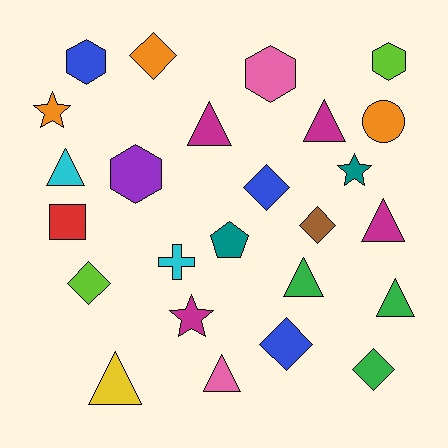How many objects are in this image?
There are 25 objects.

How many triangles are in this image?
There are 8 triangles.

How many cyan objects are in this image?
There are 2 cyan objects.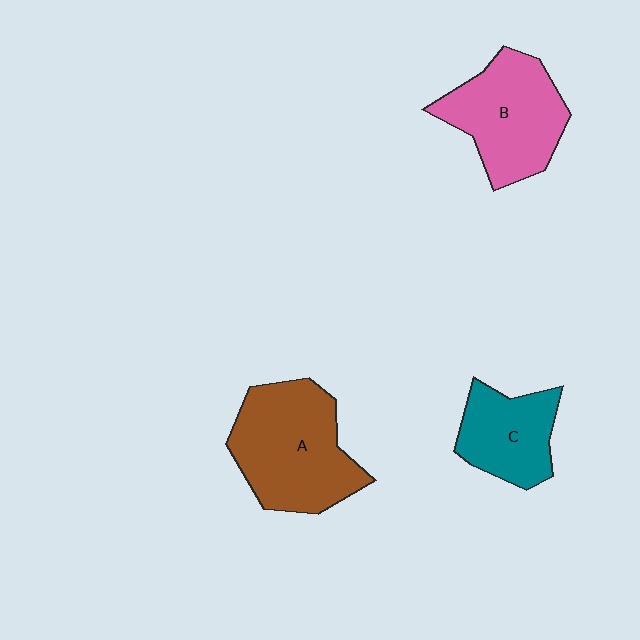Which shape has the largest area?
Shape A (brown).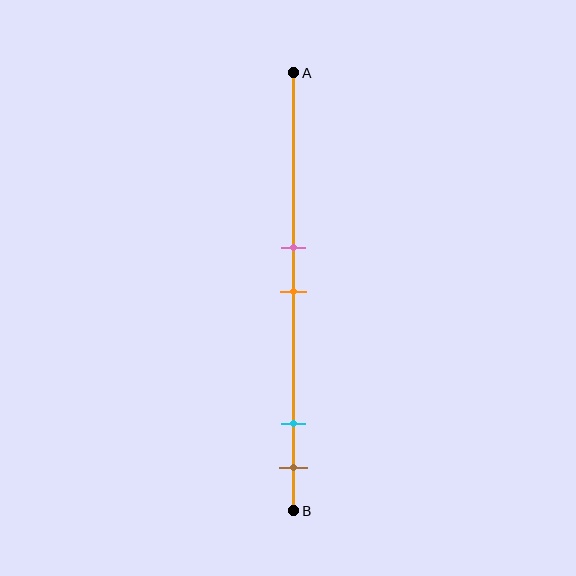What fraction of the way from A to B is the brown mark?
The brown mark is approximately 90% (0.9) of the way from A to B.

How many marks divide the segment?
There are 4 marks dividing the segment.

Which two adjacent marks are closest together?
The pink and orange marks are the closest adjacent pair.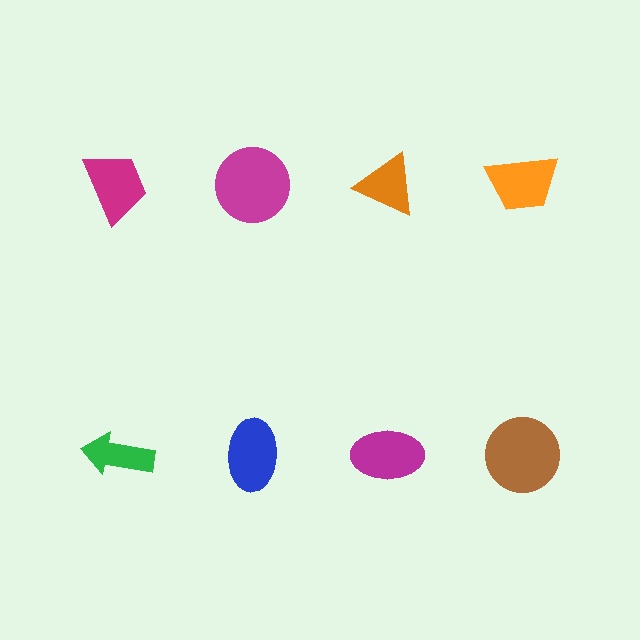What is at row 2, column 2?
A blue ellipse.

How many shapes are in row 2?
4 shapes.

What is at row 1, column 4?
An orange trapezoid.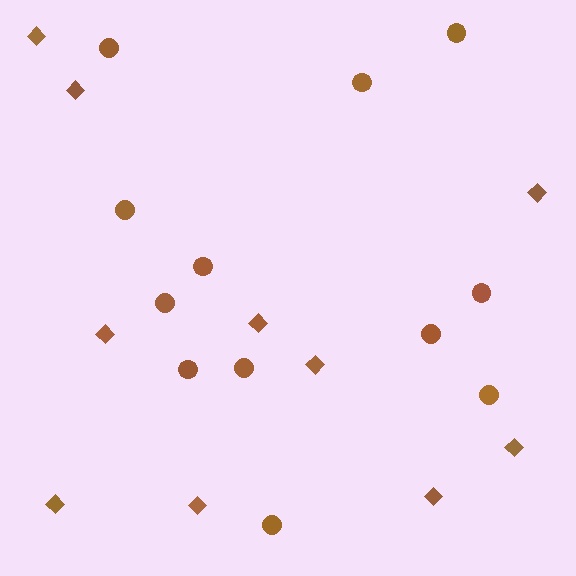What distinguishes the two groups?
There are 2 groups: one group of diamonds (10) and one group of circles (12).